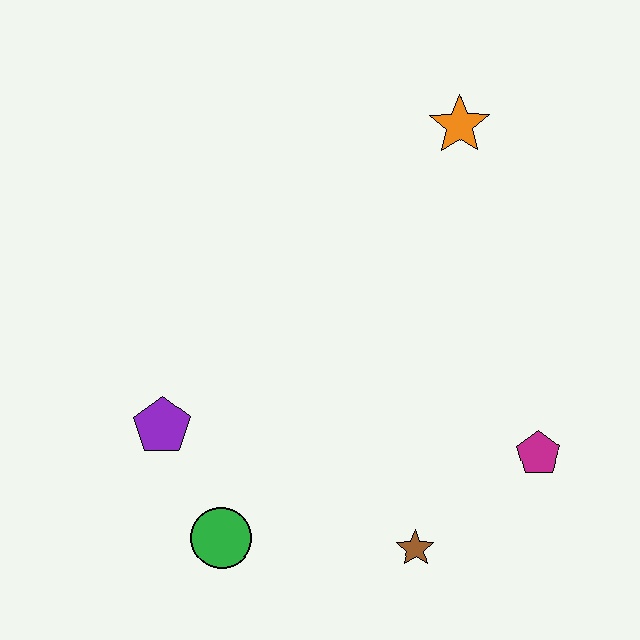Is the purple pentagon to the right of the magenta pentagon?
No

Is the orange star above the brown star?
Yes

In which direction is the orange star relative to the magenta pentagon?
The orange star is above the magenta pentagon.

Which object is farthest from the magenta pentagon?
The purple pentagon is farthest from the magenta pentagon.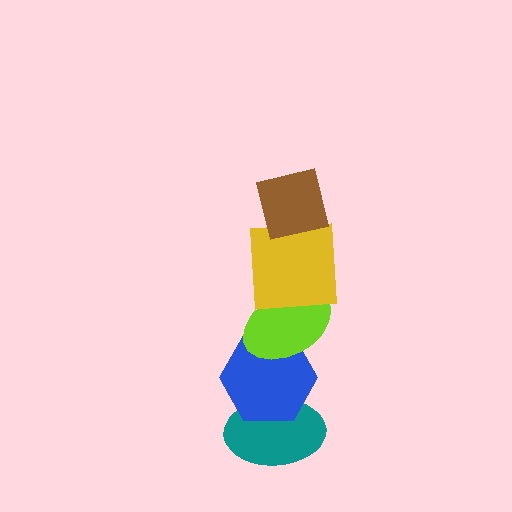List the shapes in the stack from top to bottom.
From top to bottom: the brown square, the yellow square, the lime ellipse, the blue hexagon, the teal ellipse.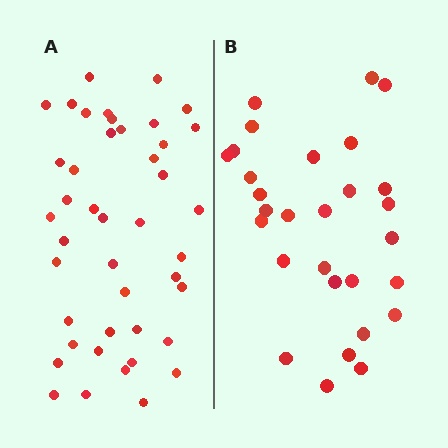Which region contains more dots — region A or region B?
Region A (the left region) has more dots.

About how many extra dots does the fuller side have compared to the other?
Region A has approximately 15 more dots than region B.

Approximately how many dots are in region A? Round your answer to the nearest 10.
About 40 dots. (The exact count is 43, which rounds to 40.)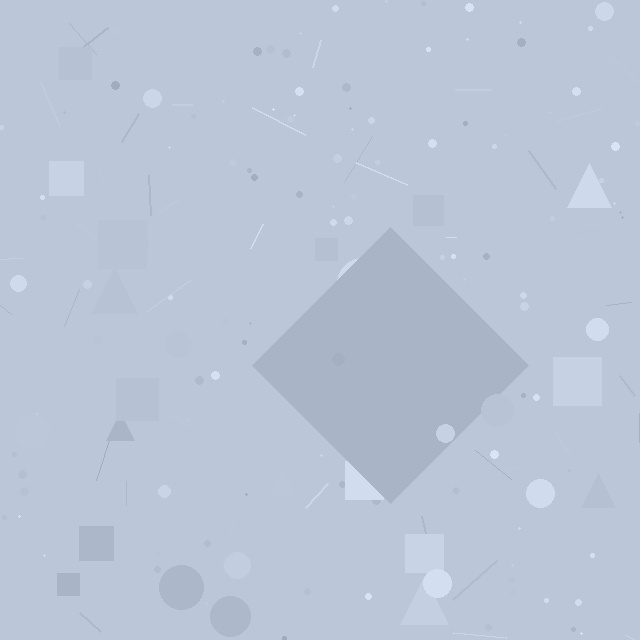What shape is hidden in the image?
A diamond is hidden in the image.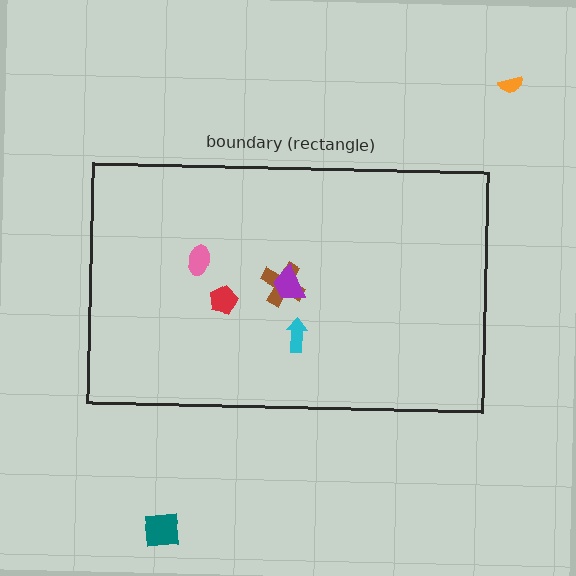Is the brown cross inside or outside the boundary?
Inside.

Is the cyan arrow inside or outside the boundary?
Inside.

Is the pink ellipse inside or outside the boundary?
Inside.